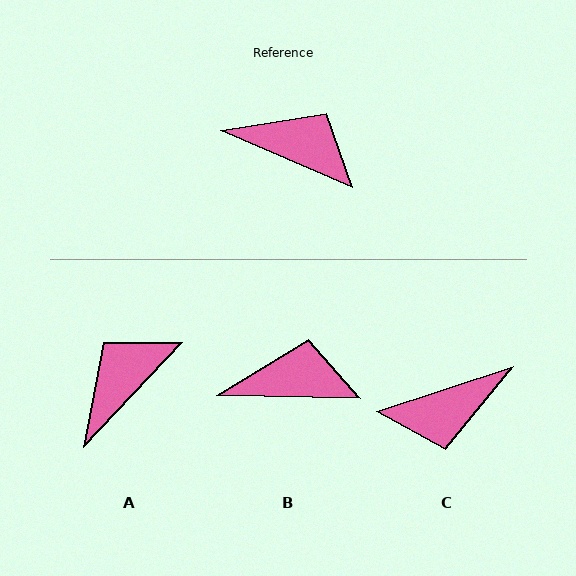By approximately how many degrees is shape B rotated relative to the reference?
Approximately 23 degrees counter-clockwise.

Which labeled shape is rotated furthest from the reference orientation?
C, about 138 degrees away.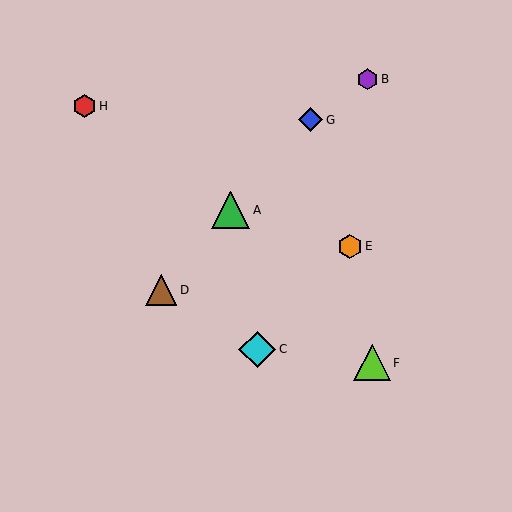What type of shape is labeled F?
Shape F is a lime triangle.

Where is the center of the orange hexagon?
The center of the orange hexagon is at (350, 246).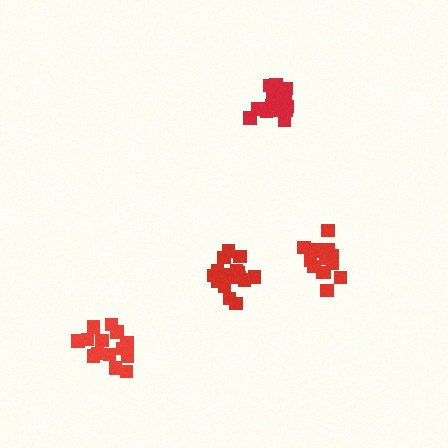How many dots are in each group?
Group 1: 19 dots, Group 2: 16 dots, Group 3: 19 dots, Group 4: 14 dots (68 total).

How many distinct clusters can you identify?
There are 4 distinct clusters.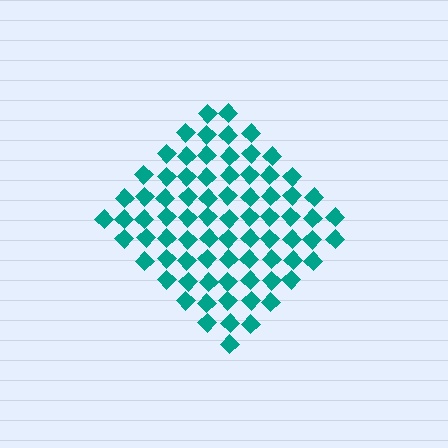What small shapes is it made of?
It is made of small diamonds.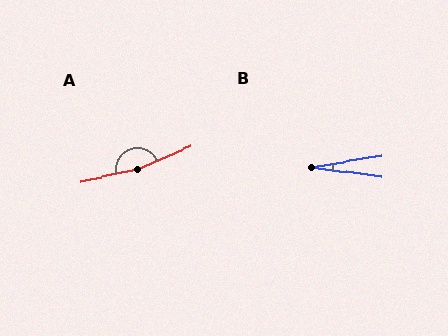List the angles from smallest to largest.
B (17°), A (169°).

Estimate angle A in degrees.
Approximately 169 degrees.